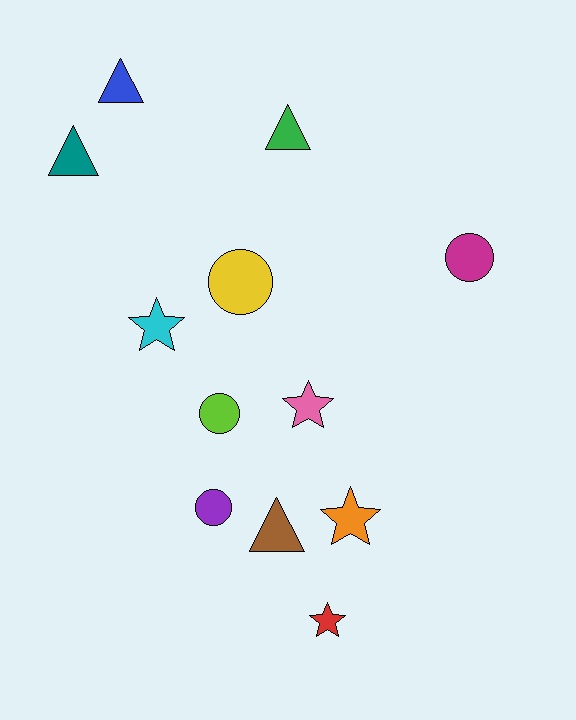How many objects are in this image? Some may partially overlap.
There are 12 objects.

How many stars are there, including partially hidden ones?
There are 4 stars.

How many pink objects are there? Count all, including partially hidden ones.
There is 1 pink object.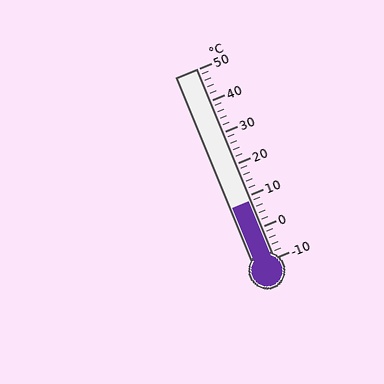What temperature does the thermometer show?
The thermometer shows approximately 8°C.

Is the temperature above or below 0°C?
The temperature is above 0°C.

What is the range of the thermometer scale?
The thermometer scale ranges from -10°C to 50°C.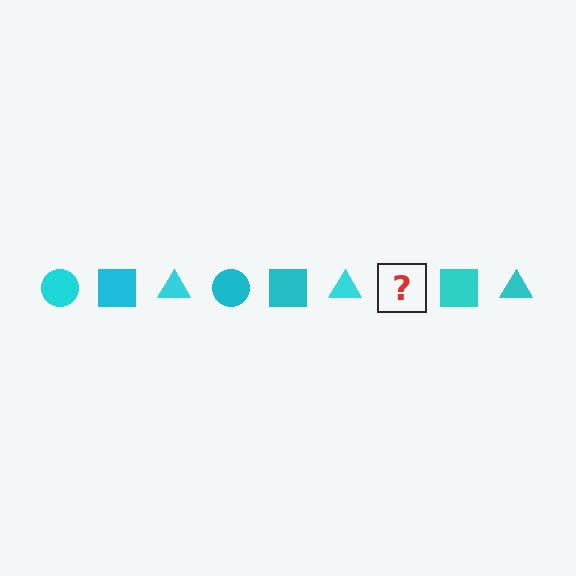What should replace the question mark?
The question mark should be replaced with a cyan circle.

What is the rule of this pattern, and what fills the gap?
The rule is that the pattern cycles through circle, square, triangle shapes in cyan. The gap should be filled with a cyan circle.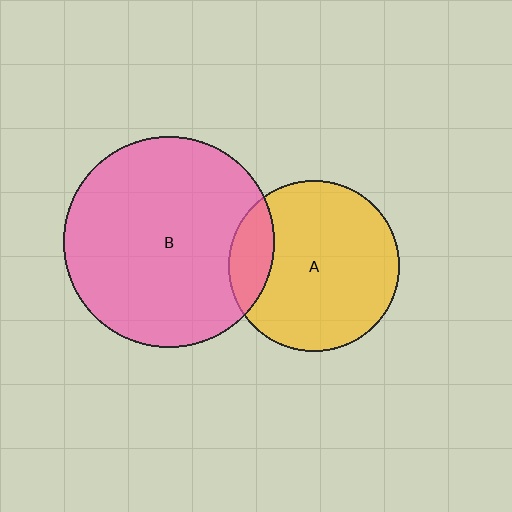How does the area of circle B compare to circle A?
Approximately 1.5 times.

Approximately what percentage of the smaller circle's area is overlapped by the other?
Approximately 15%.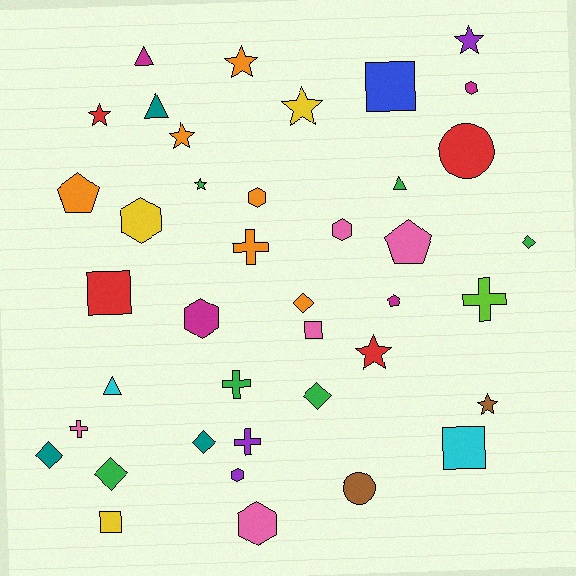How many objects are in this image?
There are 40 objects.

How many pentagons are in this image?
There are 3 pentagons.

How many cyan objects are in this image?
There are 2 cyan objects.